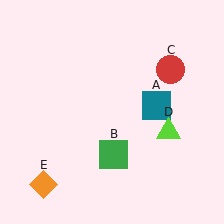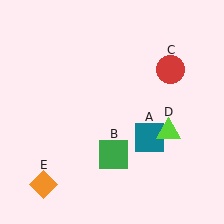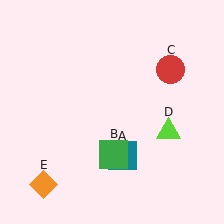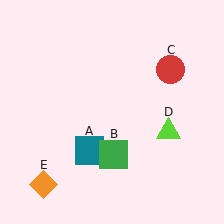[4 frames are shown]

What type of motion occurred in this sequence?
The teal square (object A) rotated clockwise around the center of the scene.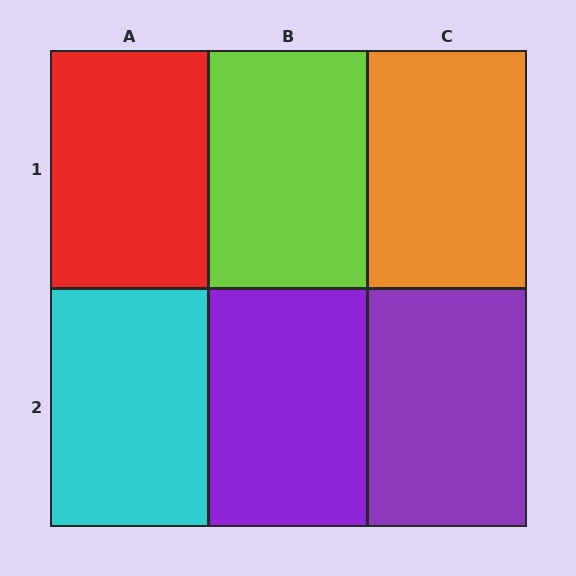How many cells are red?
1 cell is red.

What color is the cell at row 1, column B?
Lime.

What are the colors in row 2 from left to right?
Cyan, purple, purple.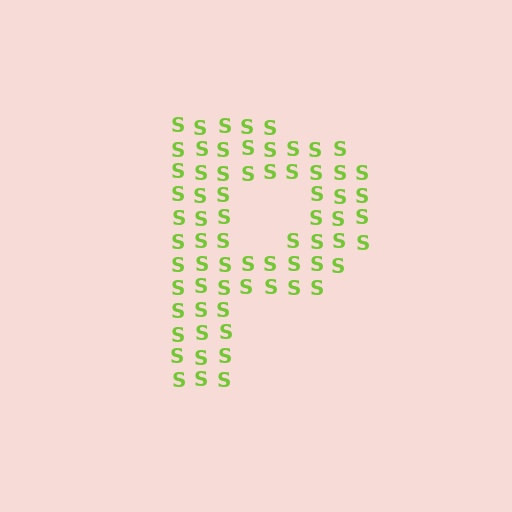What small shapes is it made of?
It is made of small letter S's.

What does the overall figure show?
The overall figure shows the letter P.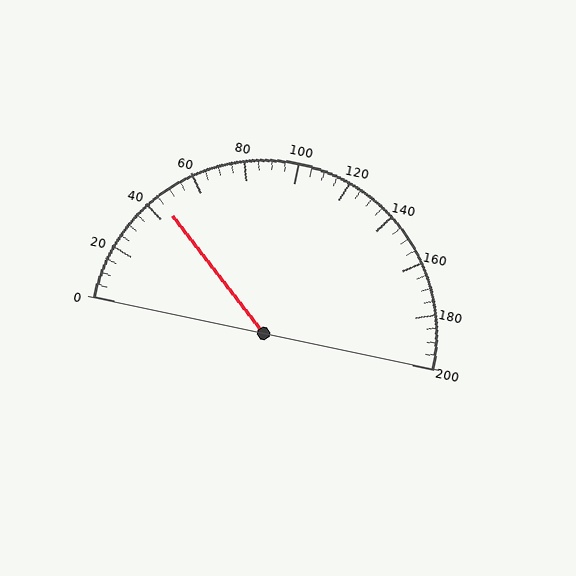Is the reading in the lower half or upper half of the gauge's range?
The reading is in the lower half of the range (0 to 200).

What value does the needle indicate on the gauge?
The needle indicates approximately 45.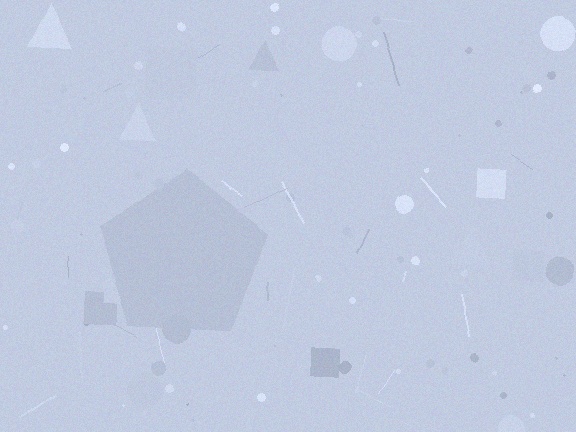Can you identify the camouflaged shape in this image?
The camouflaged shape is a pentagon.